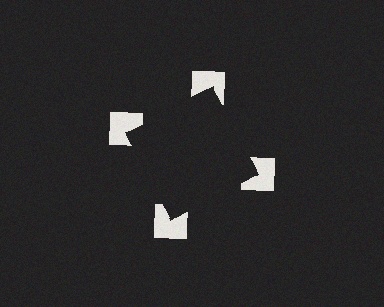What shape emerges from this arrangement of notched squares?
An illusory square — its edges are inferred from the aligned wedge cuts in the notched squares, not physically drawn.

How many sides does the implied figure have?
4 sides.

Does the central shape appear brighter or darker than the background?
It typically appears slightly darker than the background, even though no actual brightness change is drawn.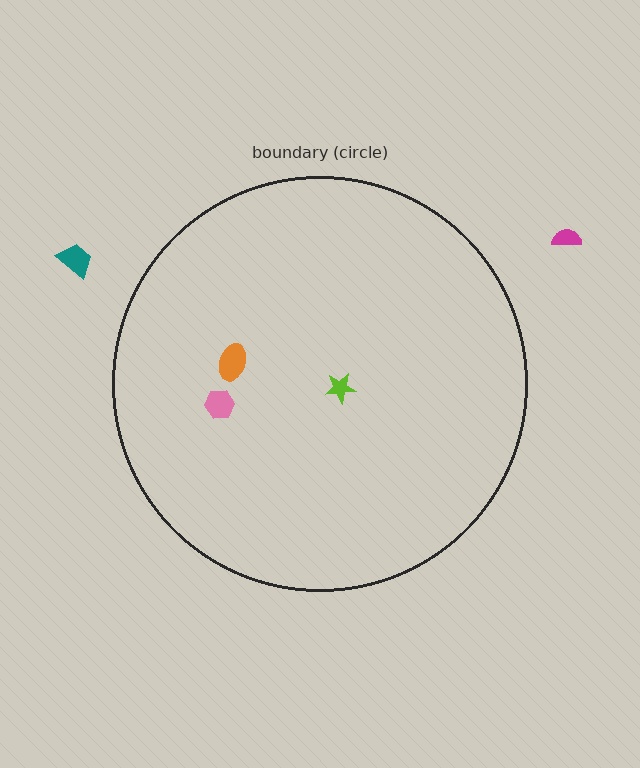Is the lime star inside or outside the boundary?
Inside.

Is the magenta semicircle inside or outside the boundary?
Outside.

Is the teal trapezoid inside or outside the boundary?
Outside.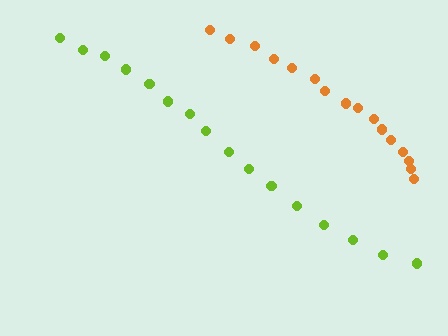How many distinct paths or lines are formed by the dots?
There are 2 distinct paths.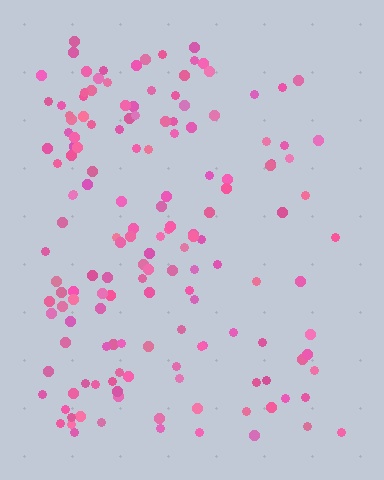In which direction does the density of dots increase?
From right to left, with the left side densest.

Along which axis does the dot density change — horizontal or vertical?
Horizontal.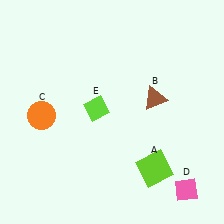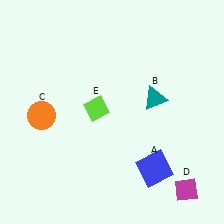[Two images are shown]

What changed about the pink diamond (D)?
In Image 1, D is pink. In Image 2, it changed to magenta.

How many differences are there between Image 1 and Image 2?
There are 3 differences between the two images.